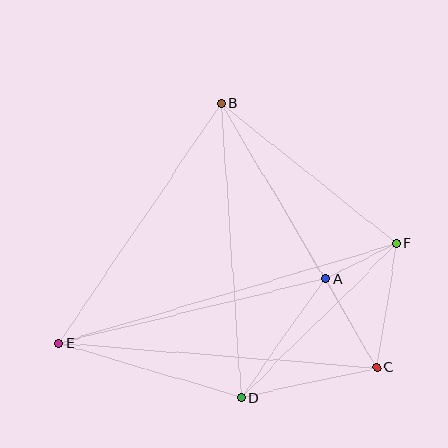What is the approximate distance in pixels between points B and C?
The distance between B and C is approximately 307 pixels.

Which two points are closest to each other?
Points A and F are closest to each other.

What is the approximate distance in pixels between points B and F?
The distance between B and F is approximately 224 pixels.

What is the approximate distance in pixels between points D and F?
The distance between D and F is approximately 219 pixels.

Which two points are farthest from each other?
Points E and F are farthest from each other.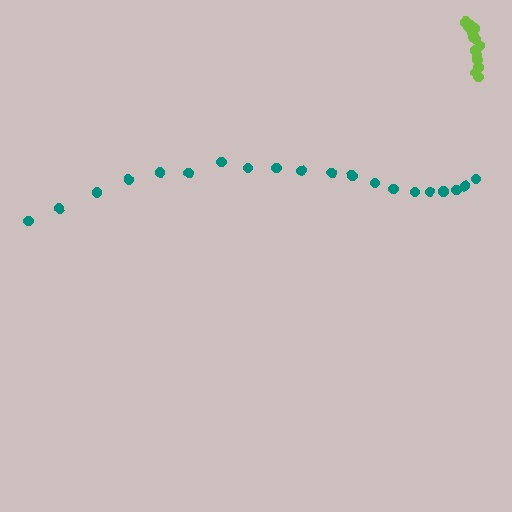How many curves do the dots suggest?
There are 2 distinct paths.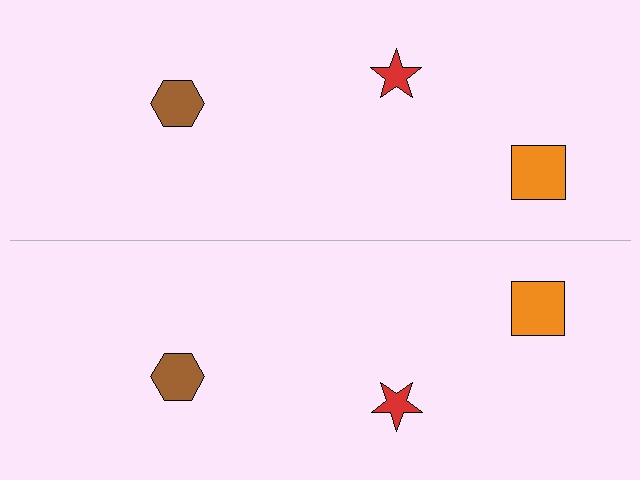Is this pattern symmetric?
Yes, this pattern has bilateral (reflection) symmetry.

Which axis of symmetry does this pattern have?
The pattern has a horizontal axis of symmetry running through the center of the image.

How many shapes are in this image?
There are 6 shapes in this image.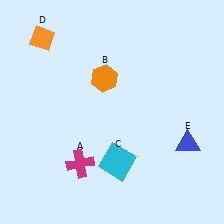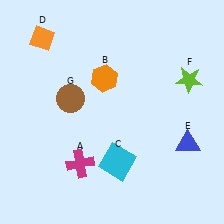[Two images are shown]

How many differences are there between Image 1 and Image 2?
There are 2 differences between the two images.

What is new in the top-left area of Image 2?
A brown circle (G) was added in the top-left area of Image 2.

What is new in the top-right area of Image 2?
A lime star (F) was added in the top-right area of Image 2.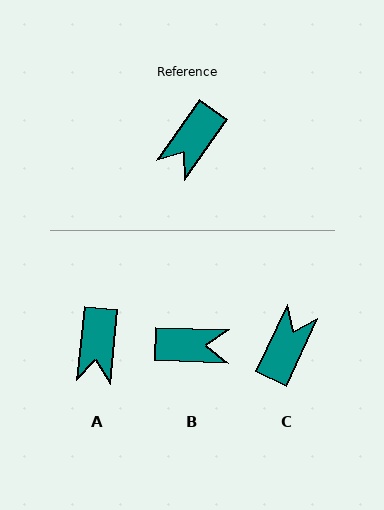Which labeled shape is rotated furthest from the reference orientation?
C, about 170 degrees away.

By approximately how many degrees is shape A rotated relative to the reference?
Approximately 30 degrees counter-clockwise.